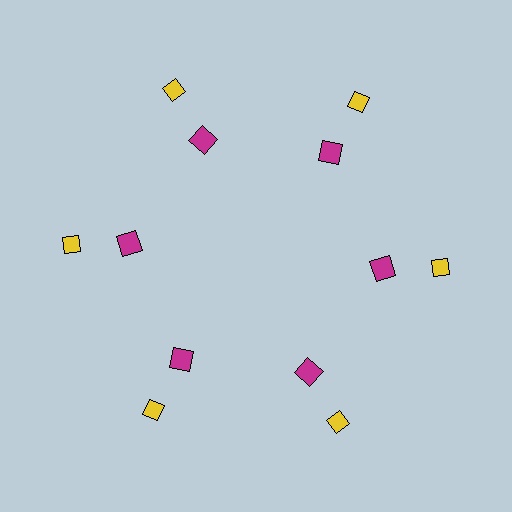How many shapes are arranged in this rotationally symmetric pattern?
There are 12 shapes, arranged in 6 groups of 2.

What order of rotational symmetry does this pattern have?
This pattern has 6-fold rotational symmetry.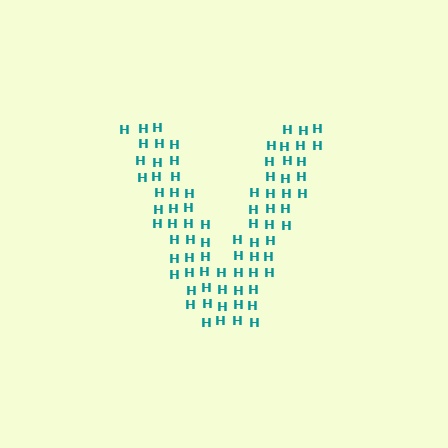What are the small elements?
The small elements are letter H's.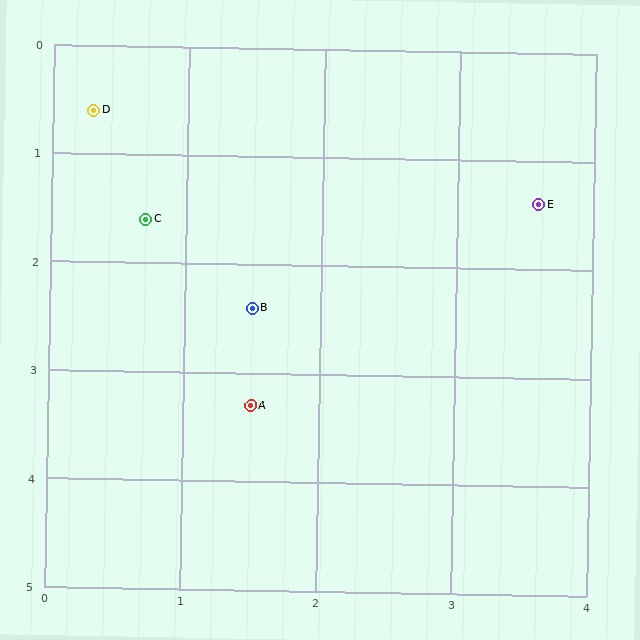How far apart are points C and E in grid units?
Points C and E are about 2.9 grid units apart.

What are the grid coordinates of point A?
Point A is at approximately (1.5, 3.3).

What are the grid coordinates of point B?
Point B is at approximately (1.5, 2.4).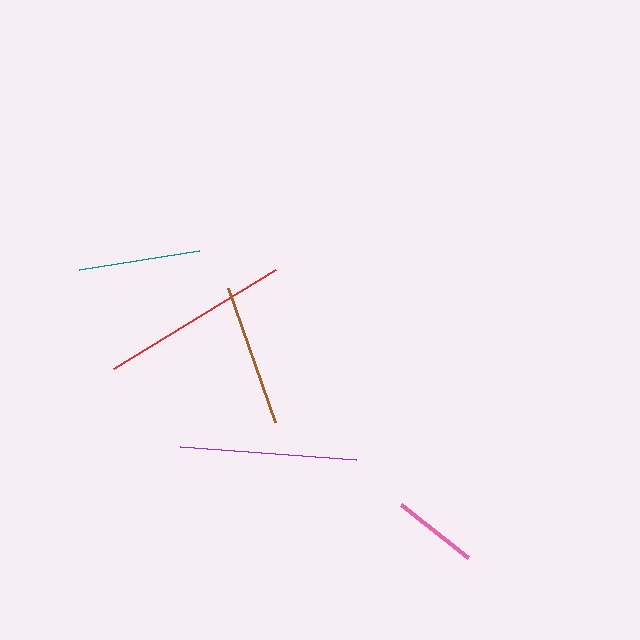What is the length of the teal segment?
The teal segment is approximately 121 pixels long.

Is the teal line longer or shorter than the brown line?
The brown line is longer than the teal line.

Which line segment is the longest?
The red line is the longest at approximately 190 pixels.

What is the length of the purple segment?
The purple segment is approximately 176 pixels long.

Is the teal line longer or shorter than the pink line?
The teal line is longer than the pink line.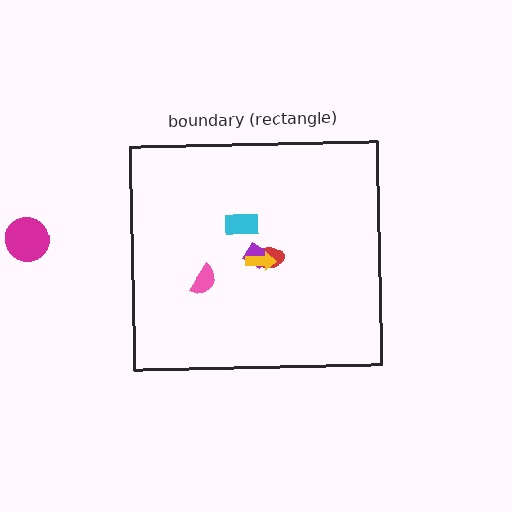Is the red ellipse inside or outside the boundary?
Inside.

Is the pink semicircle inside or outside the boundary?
Inside.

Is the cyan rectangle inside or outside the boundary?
Inside.